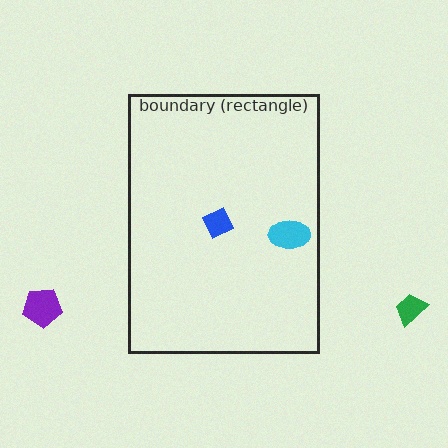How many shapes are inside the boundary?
2 inside, 2 outside.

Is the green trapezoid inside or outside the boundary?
Outside.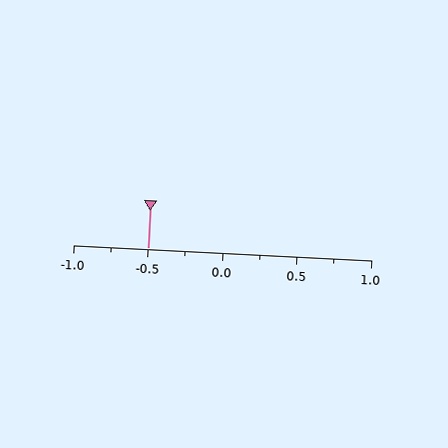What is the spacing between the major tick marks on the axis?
The major ticks are spaced 0.5 apart.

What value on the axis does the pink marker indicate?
The marker indicates approximately -0.5.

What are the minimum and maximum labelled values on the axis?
The axis runs from -1.0 to 1.0.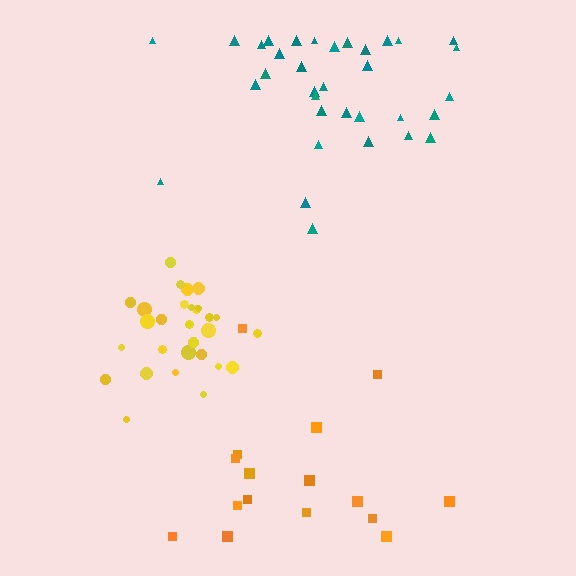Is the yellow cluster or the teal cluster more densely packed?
Yellow.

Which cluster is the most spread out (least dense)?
Orange.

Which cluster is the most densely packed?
Yellow.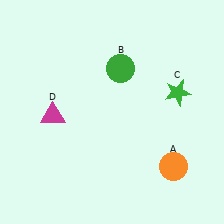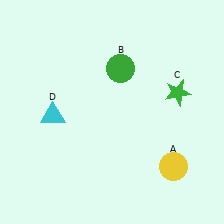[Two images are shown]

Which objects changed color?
A changed from orange to yellow. D changed from magenta to cyan.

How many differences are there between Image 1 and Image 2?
There are 2 differences between the two images.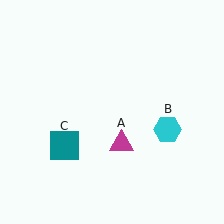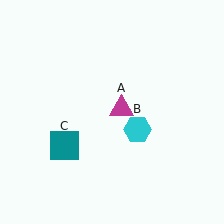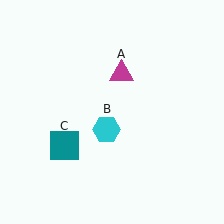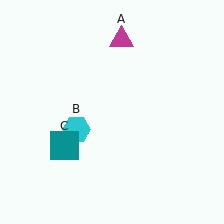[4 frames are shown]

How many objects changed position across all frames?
2 objects changed position: magenta triangle (object A), cyan hexagon (object B).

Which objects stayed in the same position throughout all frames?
Teal square (object C) remained stationary.